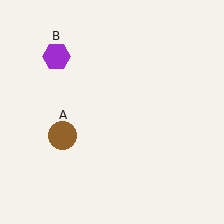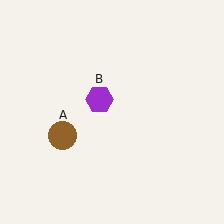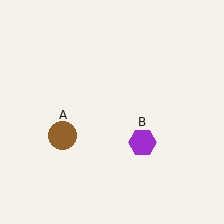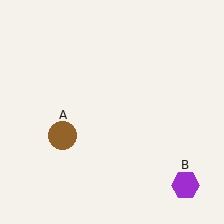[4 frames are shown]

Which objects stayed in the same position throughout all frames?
Brown circle (object A) remained stationary.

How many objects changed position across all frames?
1 object changed position: purple hexagon (object B).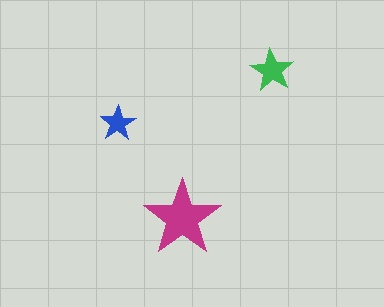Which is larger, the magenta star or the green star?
The magenta one.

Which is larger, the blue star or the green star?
The green one.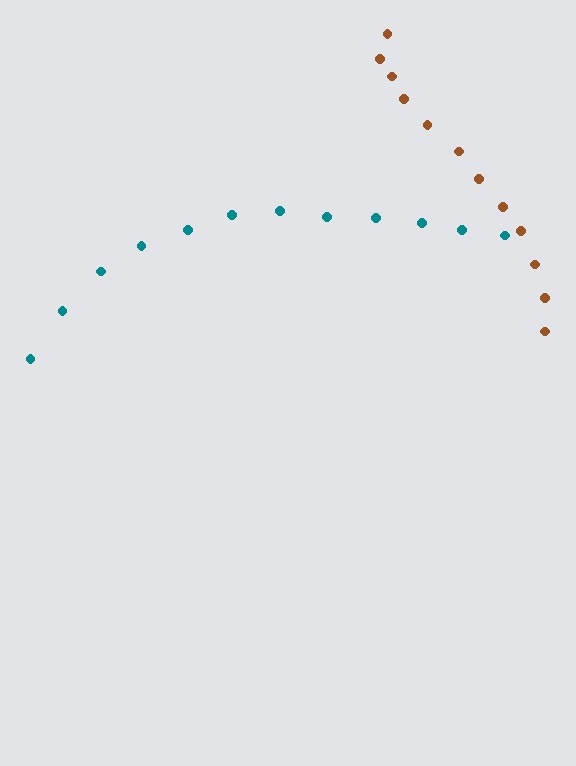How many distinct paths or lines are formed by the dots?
There are 2 distinct paths.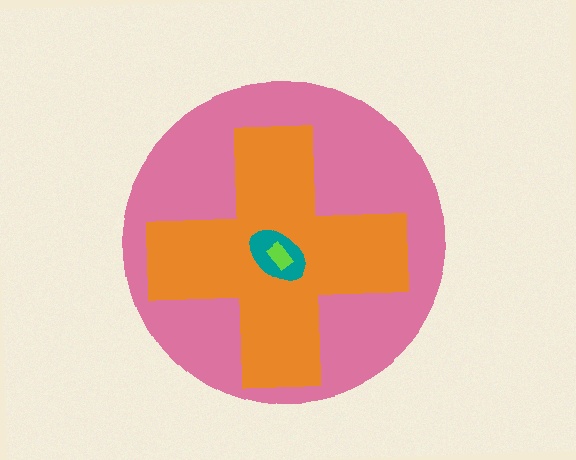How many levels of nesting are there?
4.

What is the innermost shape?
The lime rectangle.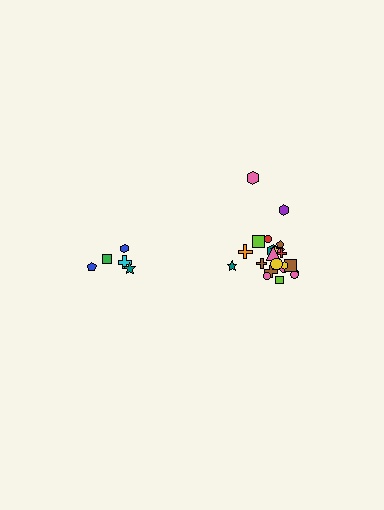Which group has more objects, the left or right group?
The right group.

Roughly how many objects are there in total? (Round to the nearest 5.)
Roughly 30 objects in total.